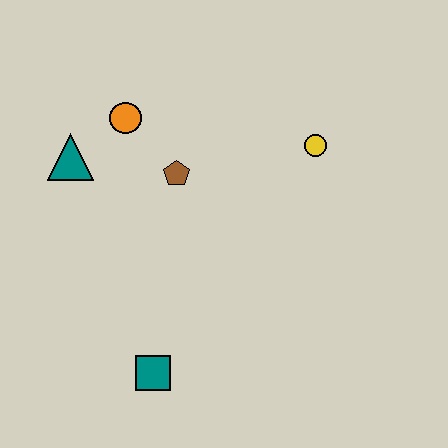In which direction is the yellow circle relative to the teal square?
The yellow circle is above the teal square.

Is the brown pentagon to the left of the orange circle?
No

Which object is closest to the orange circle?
The teal triangle is closest to the orange circle.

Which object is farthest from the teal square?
The yellow circle is farthest from the teal square.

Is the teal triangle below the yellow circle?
Yes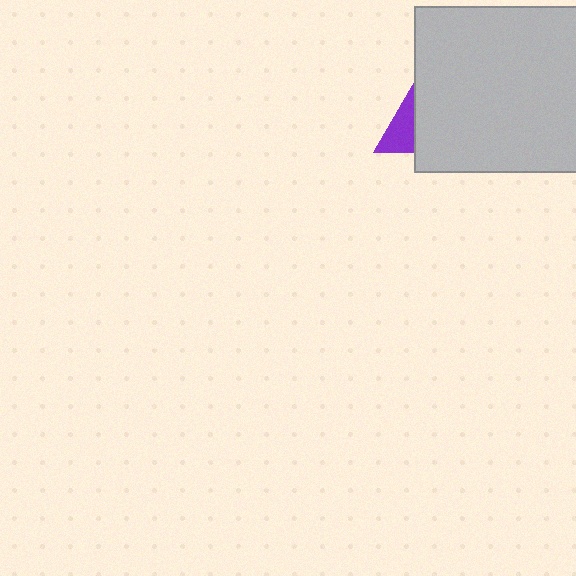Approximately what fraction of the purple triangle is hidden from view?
Roughly 68% of the purple triangle is hidden behind the light gray rectangle.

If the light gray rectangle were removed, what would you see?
You would see the complete purple triangle.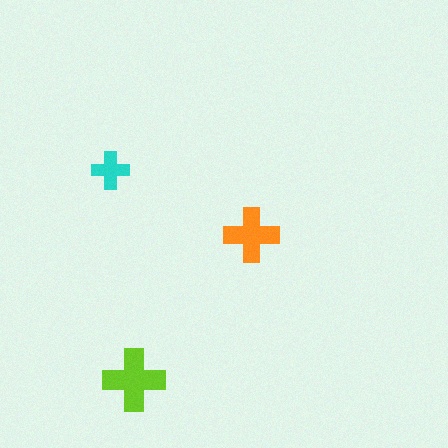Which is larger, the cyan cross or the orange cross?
The orange one.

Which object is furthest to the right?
The orange cross is rightmost.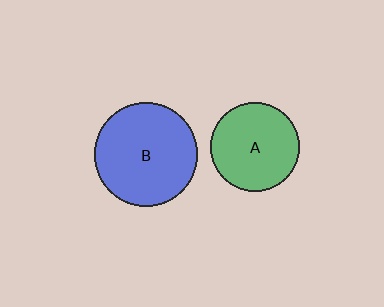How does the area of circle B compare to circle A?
Approximately 1.3 times.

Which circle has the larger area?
Circle B (blue).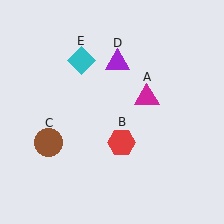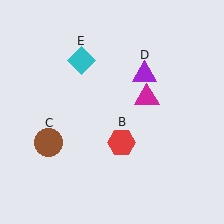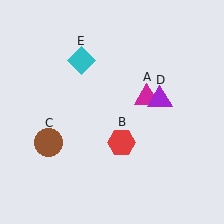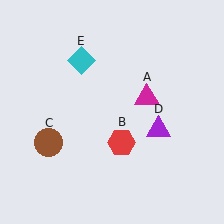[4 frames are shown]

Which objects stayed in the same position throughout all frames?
Magenta triangle (object A) and red hexagon (object B) and brown circle (object C) and cyan diamond (object E) remained stationary.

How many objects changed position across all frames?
1 object changed position: purple triangle (object D).